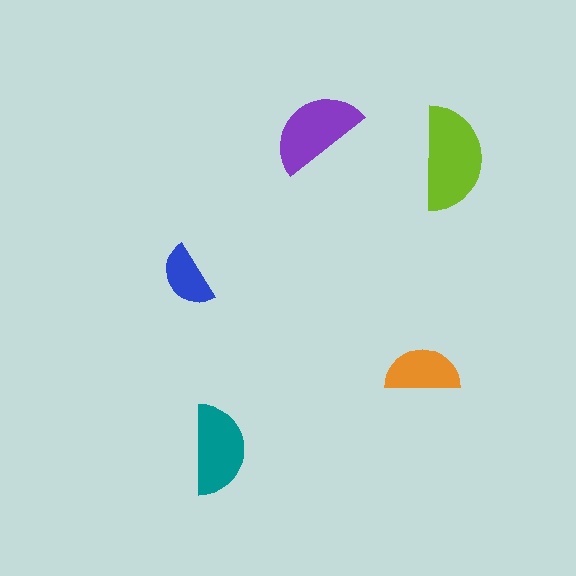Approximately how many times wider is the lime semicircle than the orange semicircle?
About 1.5 times wider.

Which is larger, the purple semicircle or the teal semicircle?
The purple one.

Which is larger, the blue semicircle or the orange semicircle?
The orange one.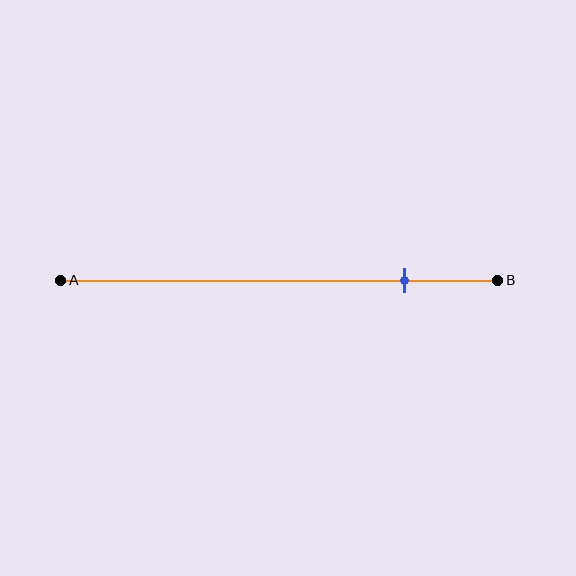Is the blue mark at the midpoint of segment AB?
No, the mark is at about 80% from A, not at the 50% midpoint.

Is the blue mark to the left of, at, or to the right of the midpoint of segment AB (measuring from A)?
The blue mark is to the right of the midpoint of segment AB.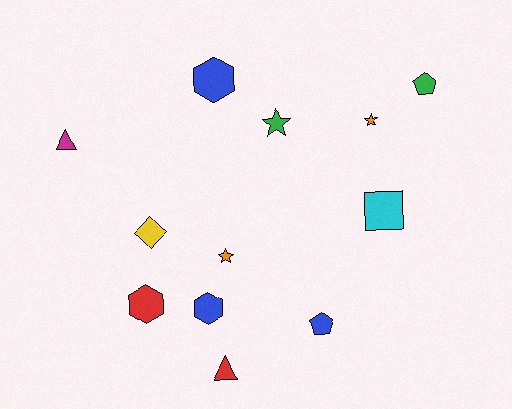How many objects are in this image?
There are 12 objects.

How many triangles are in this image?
There are 2 triangles.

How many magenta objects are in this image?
There is 1 magenta object.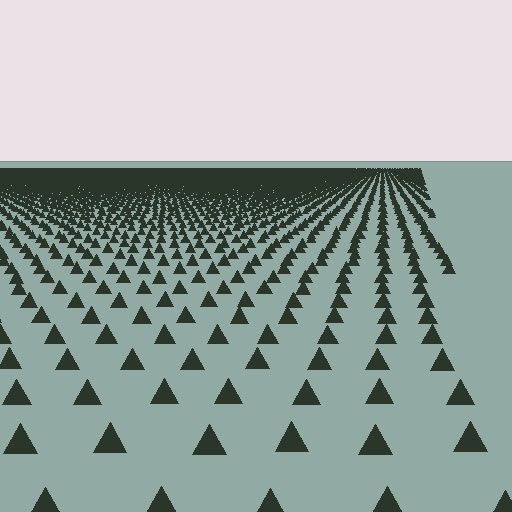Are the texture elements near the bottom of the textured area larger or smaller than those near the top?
Larger. Near the bottom, elements are closer to the viewer and appear at a bigger on-screen size.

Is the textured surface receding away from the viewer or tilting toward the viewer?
The surface is receding away from the viewer. Texture elements get smaller and denser toward the top.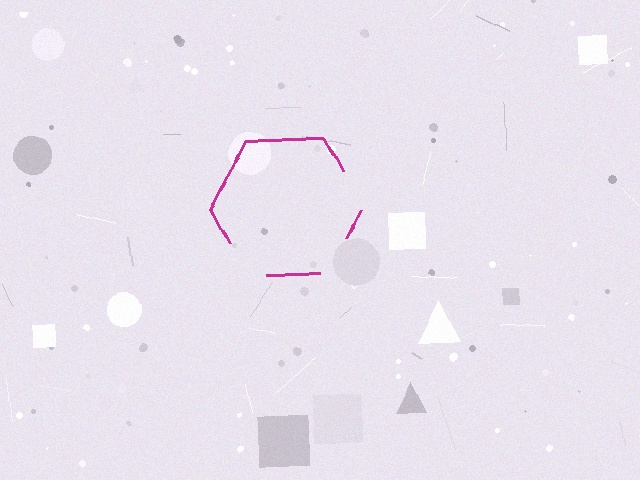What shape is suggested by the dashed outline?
The dashed outline suggests a hexagon.